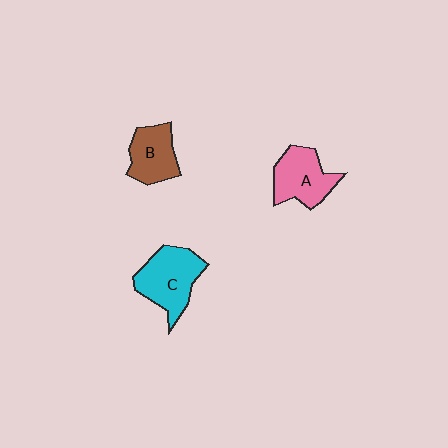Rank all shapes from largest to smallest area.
From largest to smallest: C (cyan), A (pink), B (brown).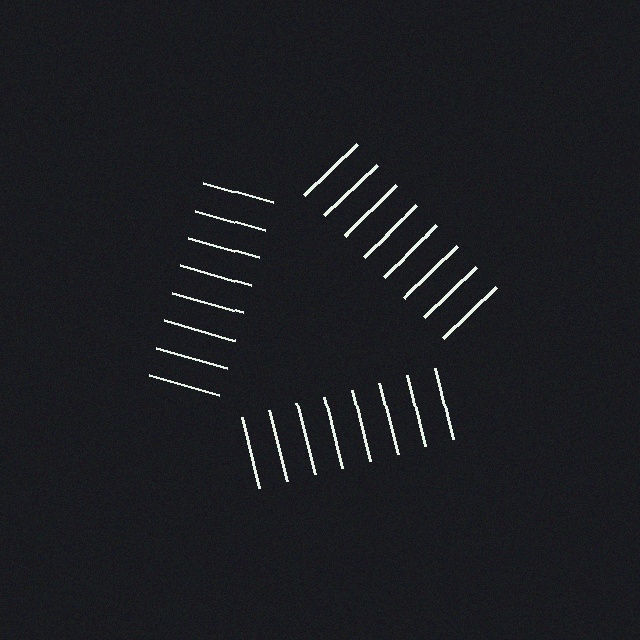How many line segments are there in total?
24 — 8 along each of the 3 edges.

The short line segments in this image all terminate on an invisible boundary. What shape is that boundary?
An illusory triangle — the line segments terminate on its edges but no continuous stroke is drawn.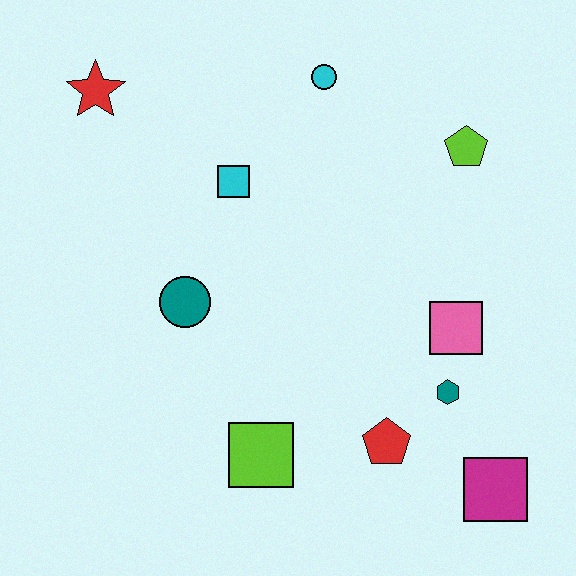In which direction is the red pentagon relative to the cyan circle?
The red pentagon is below the cyan circle.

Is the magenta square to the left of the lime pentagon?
No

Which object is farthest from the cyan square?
The magenta square is farthest from the cyan square.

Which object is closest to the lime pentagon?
The cyan circle is closest to the lime pentagon.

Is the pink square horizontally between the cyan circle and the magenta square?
Yes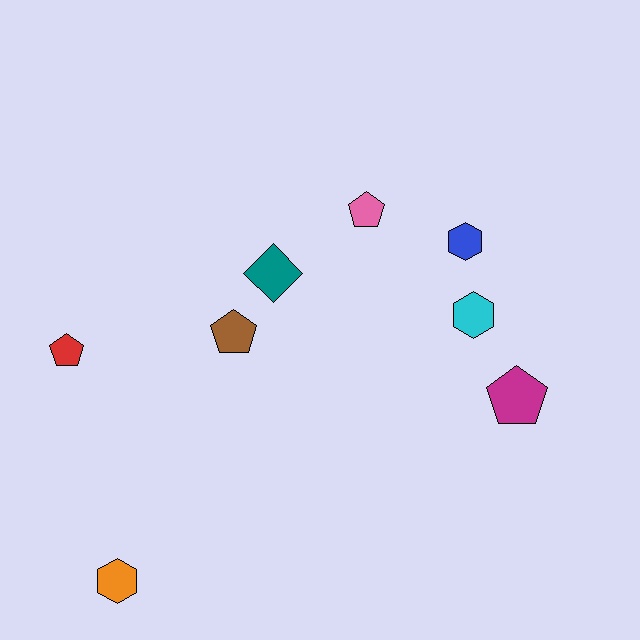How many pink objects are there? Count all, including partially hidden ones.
There is 1 pink object.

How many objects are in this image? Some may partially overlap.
There are 8 objects.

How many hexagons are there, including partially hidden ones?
There are 3 hexagons.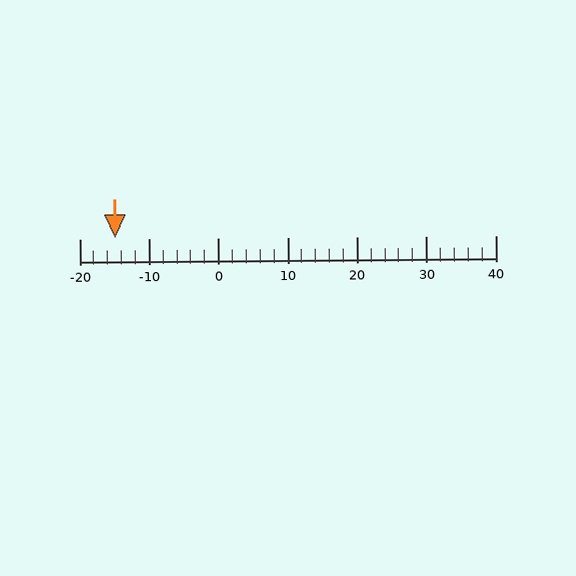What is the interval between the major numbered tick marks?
The major tick marks are spaced 10 units apart.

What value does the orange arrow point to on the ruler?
The orange arrow points to approximately -15.